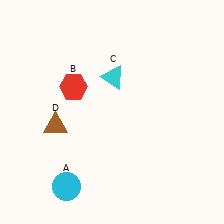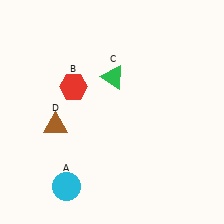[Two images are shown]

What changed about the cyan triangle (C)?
In Image 1, C is cyan. In Image 2, it changed to green.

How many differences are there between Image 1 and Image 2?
There is 1 difference between the two images.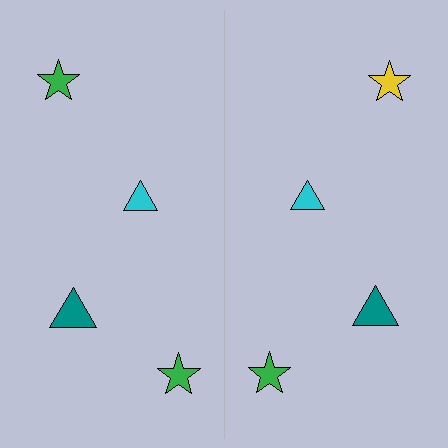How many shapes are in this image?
There are 8 shapes in this image.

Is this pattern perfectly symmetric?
No, the pattern is not perfectly symmetric. The yellow star on the right side breaks the symmetry — its mirror counterpart is green.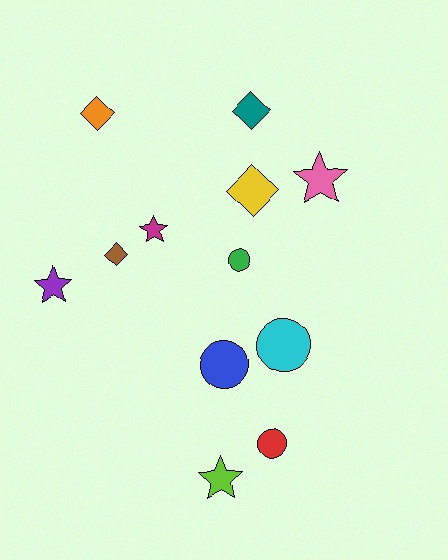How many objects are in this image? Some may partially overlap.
There are 12 objects.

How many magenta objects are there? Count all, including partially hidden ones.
There is 1 magenta object.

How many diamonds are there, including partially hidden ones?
There are 4 diamonds.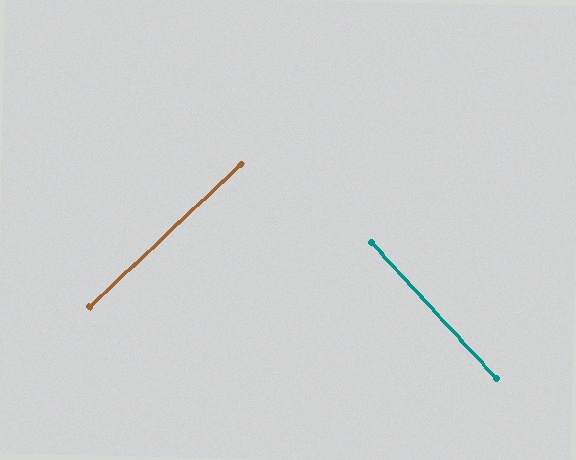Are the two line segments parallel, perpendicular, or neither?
Perpendicular — they meet at approximately 90°.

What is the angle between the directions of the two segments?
Approximately 90 degrees.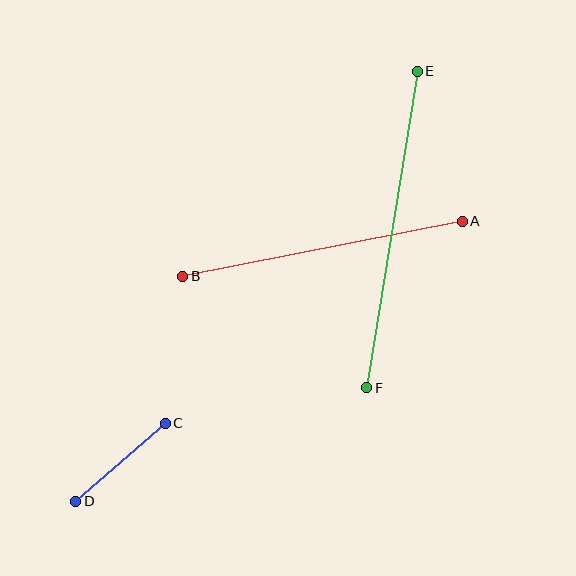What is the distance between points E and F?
The distance is approximately 321 pixels.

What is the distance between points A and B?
The distance is approximately 285 pixels.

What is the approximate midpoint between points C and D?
The midpoint is at approximately (120, 462) pixels.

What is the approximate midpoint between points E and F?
The midpoint is at approximately (392, 229) pixels.